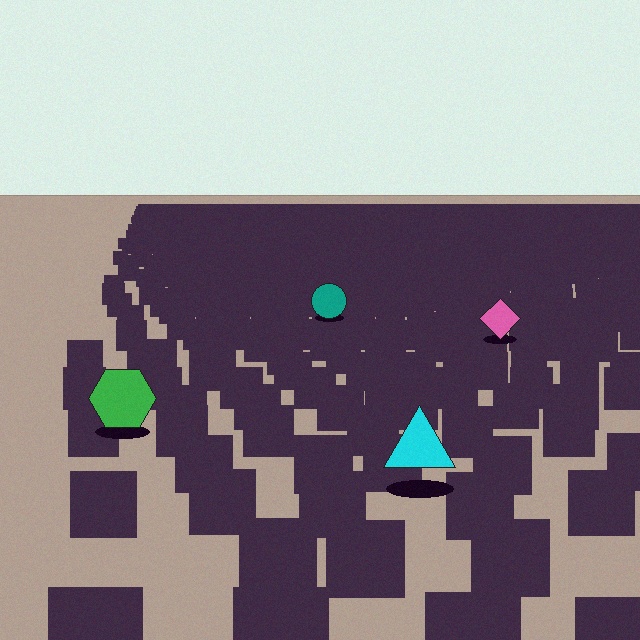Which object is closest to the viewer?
The cyan triangle is closest. The texture marks near it are larger and more spread out.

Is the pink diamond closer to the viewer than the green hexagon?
No. The green hexagon is closer — you can tell from the texture gradient: the ground texture is coarser near it.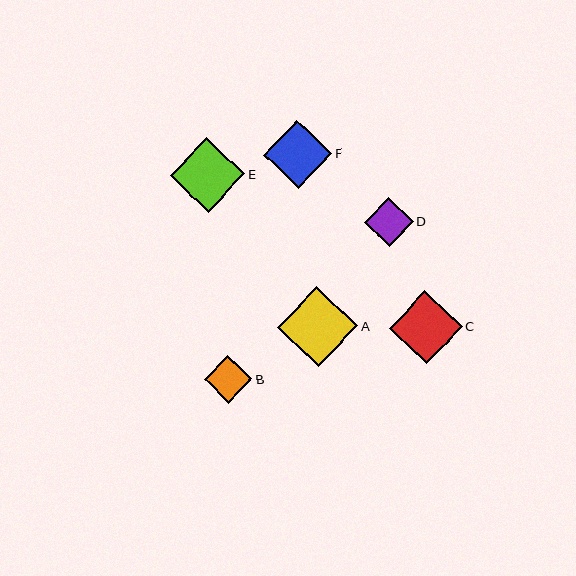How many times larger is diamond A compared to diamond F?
Diamond A is approximately 1.2 times the size of diamond F.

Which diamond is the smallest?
Diamond B is the smallest with a size of approximately 48 pixels.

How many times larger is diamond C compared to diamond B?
Diamond C is approximately 1.5 times the size of diamond B.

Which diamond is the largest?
Diamond A is the largest with a size of approximately 80 pixels.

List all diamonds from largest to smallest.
From largest to smallest: A, E, C, F, D, B.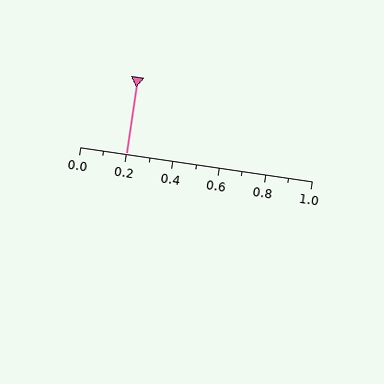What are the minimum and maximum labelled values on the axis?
The axis runs from 0.0 to 1.0.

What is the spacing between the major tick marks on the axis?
The major ticks are spaced 0.2 apart.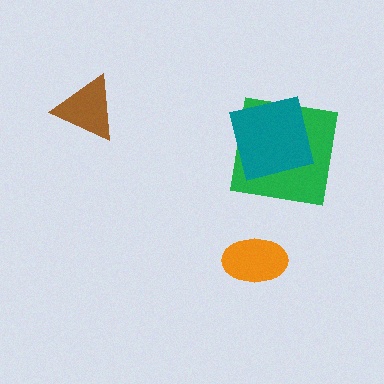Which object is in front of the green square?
The teal square is in front of the green square.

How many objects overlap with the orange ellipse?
0 objects overlap with the orange ellipse.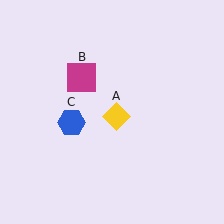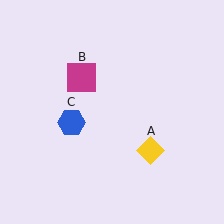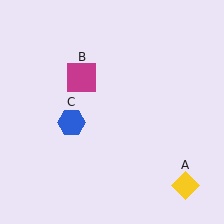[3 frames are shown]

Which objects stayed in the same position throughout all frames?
Magenta square (object B) and blue hexagon (object C) remained stationary.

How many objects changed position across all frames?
1 object changed position: yellow diamond (object A).